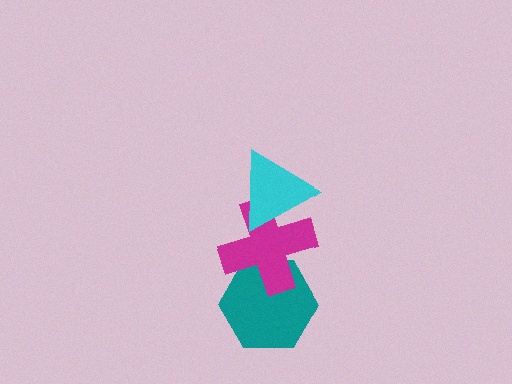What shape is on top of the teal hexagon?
The magenta cross is on top of the teal hexagon.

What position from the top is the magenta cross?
The magenta cross is 2nd from the top.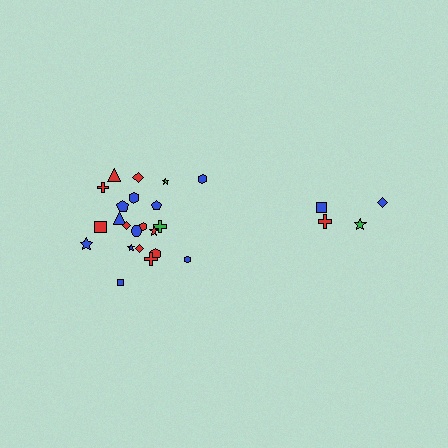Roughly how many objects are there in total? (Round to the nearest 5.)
Roughly 25 objects in total.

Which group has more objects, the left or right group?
The left group.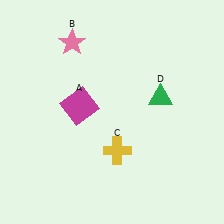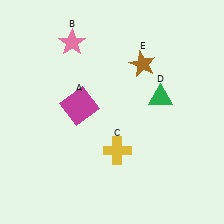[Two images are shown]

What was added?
A brown star (E) was added in Image 2.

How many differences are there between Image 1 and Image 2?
There is 1 difference between the two images.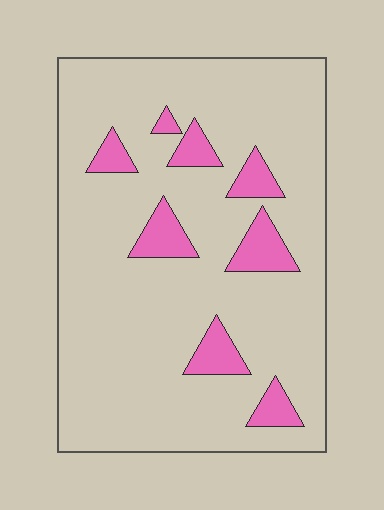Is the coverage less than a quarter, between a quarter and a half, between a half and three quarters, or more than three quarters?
Less than a quarter.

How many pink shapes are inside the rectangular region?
8.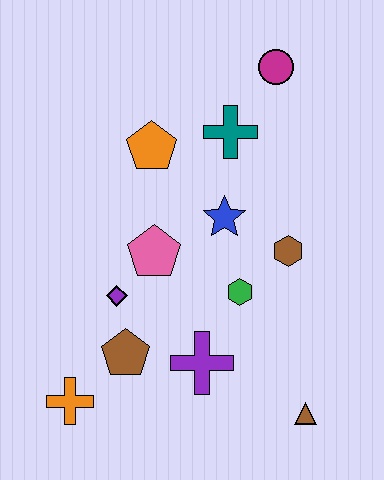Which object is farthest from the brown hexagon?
The orange cross is farthest from the brown hexagon.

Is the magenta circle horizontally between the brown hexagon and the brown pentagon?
Yes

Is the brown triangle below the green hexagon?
Yes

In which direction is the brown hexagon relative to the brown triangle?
The brown hexagon is above the brown triangle.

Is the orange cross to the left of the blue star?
Yes